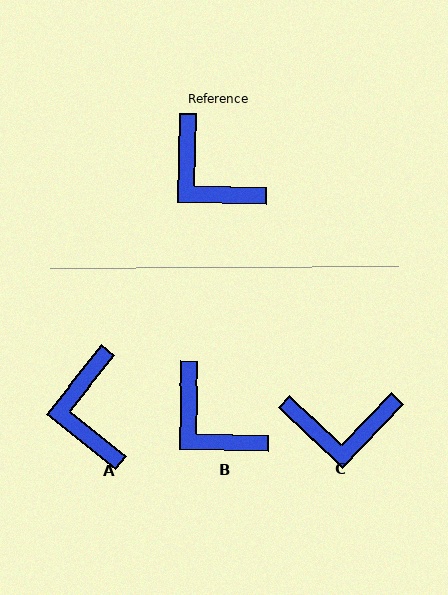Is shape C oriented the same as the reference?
No, it is off by about 48 degrees.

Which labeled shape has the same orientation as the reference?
B.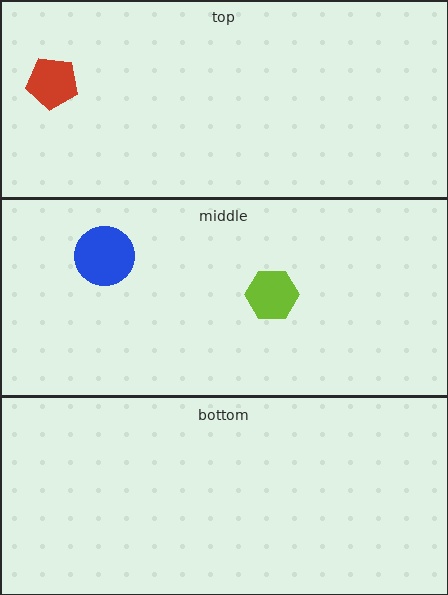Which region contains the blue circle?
The middle region.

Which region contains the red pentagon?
The top region.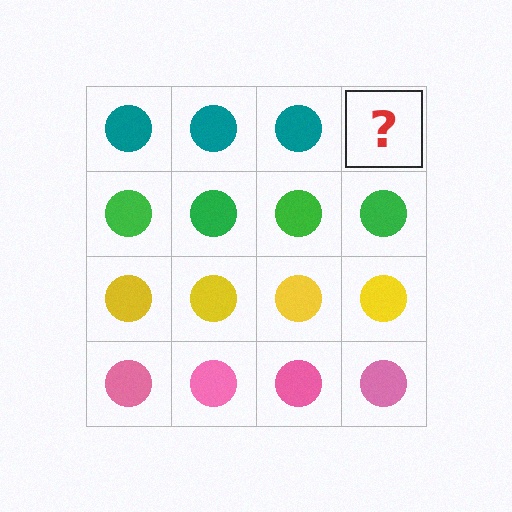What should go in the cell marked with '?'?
The missing cell should contain a teal circle.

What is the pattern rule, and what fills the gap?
The rule is that each row has a consistent color. The gap should be filled with a teal circle.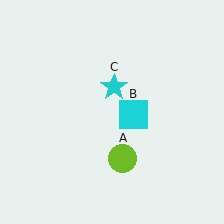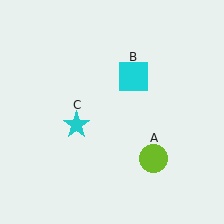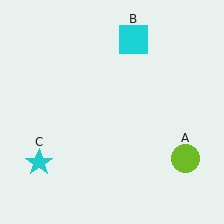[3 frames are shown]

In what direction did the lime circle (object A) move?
The lime circle (object A) moved right.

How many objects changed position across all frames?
3 objects changed position: lime circle (object A), cyan square (object B), cyan star (object C).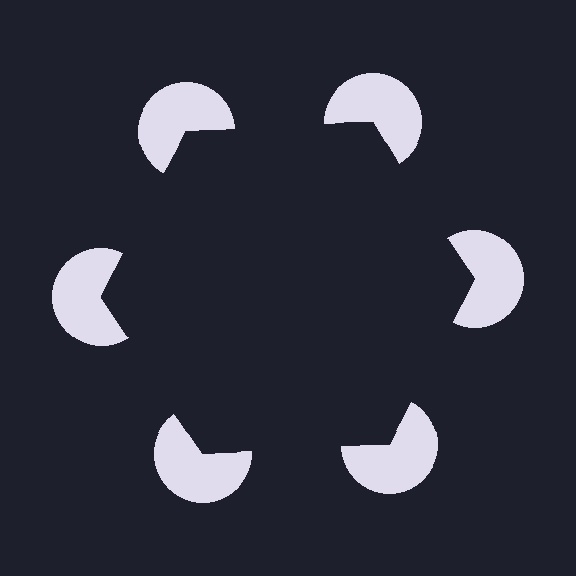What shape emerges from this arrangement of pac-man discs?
An illusory hexagon — its edges are inferred from the aligned wedge cuts in the pac-man discs, not physically drawn.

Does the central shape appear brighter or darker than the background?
It typically appears slightly darker than the background, even though no actual brightness change is drawn.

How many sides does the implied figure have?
6 sides.